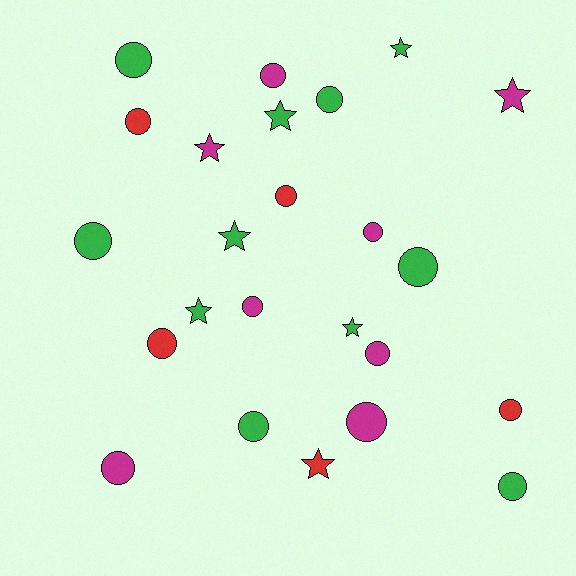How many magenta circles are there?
There are 6 magenta circles.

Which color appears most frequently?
Green, with 11 objects.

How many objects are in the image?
There are 24 objects.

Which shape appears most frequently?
Circle, with 16 objects.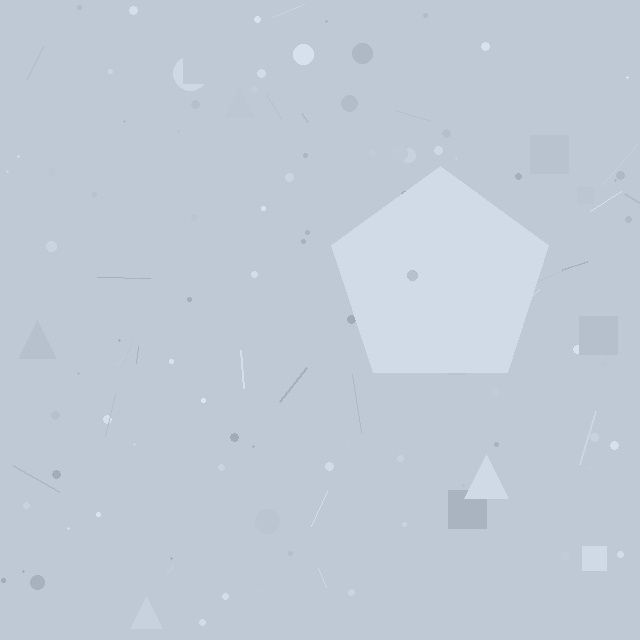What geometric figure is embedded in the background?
A pentagon is embedded in the background.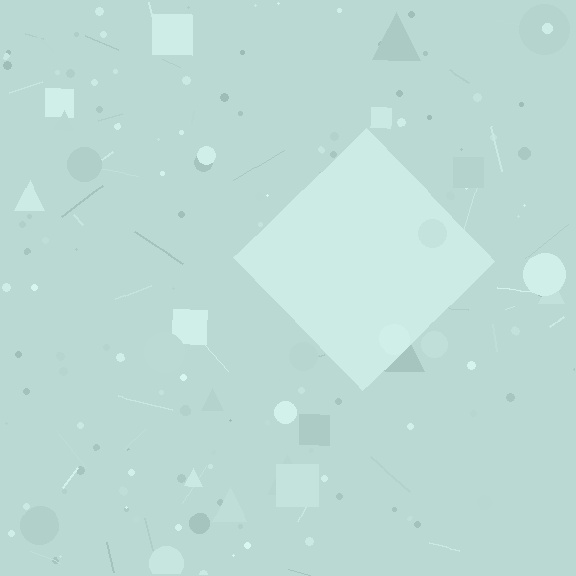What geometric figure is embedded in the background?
A diamond is embedded in the background.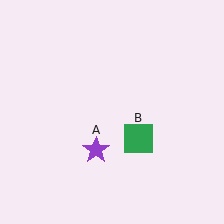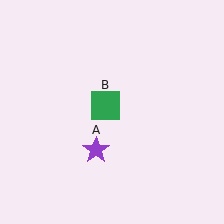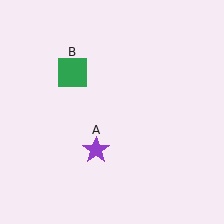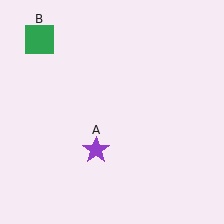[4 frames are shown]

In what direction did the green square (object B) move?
The green square (object B) moved up and to the left.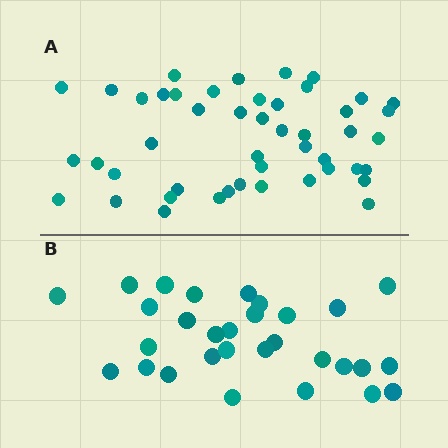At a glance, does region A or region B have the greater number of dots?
Region A (the top region) has more dots.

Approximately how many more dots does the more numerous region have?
Region A has approximately 15 more dots than region B.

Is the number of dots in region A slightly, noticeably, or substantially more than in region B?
Region A has substantially more. The ratio is roughly 1.6 to 1.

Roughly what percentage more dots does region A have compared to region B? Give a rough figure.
About 55% more.